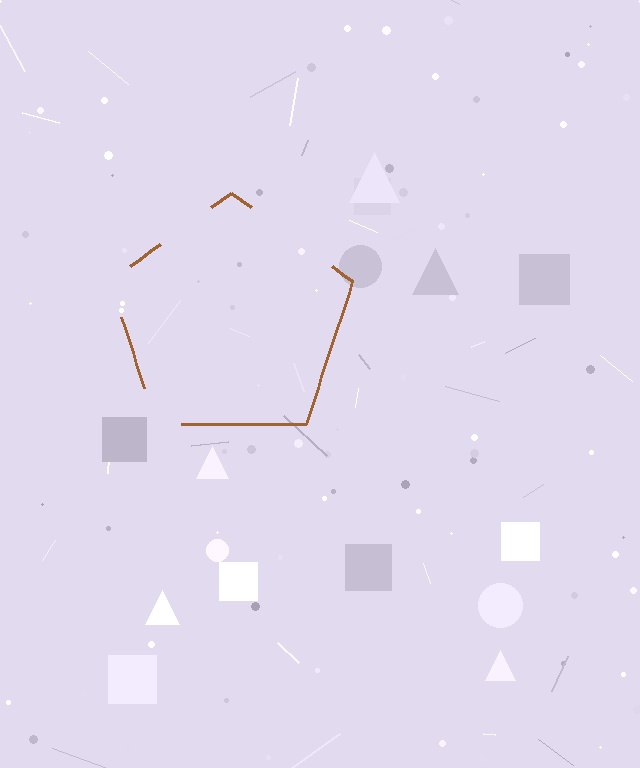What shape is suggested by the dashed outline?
The dashed outline suggests a pentagon.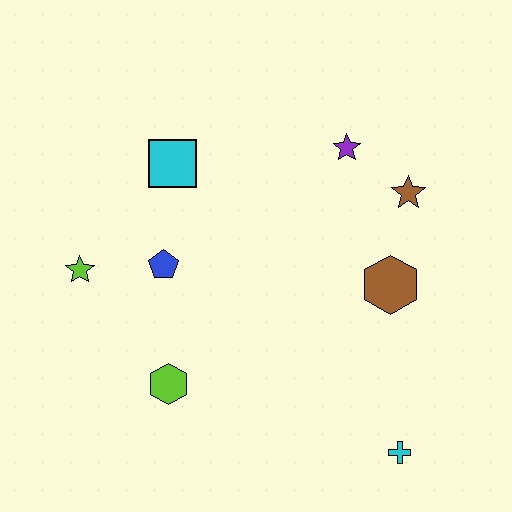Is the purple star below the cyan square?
No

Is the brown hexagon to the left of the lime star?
No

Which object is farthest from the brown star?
The lime star is farthest from the brown star.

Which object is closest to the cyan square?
The blue pentagon is closest to the cyan square.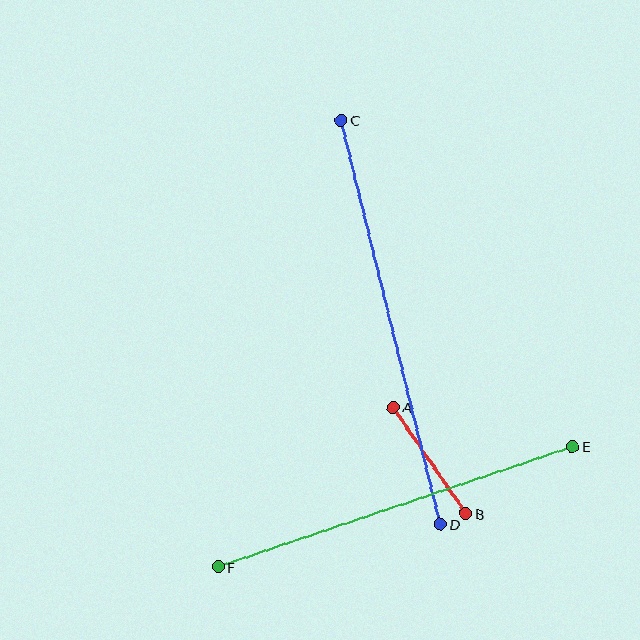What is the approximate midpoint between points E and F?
The midpoint is at approximately (395, 507) pixels.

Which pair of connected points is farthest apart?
Points C and D are farthest apart.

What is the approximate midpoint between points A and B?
The midpoint is at approximately (430, 460) pixels.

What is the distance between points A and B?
The distance is approximately 129 pixels.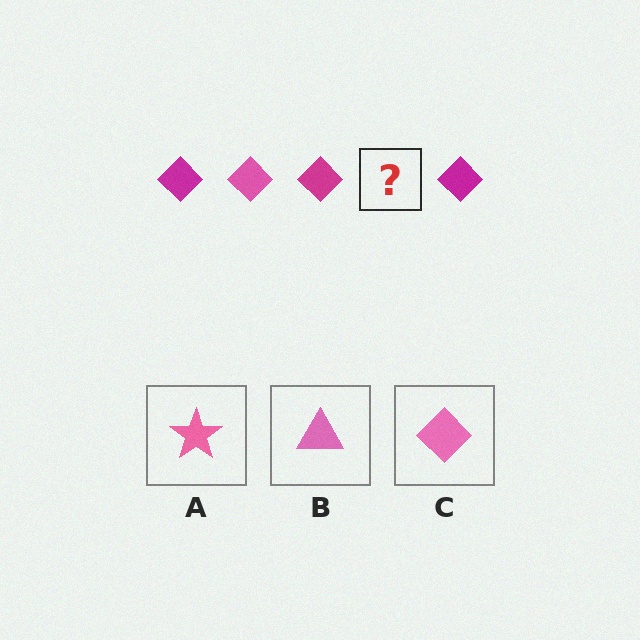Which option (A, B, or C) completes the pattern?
C.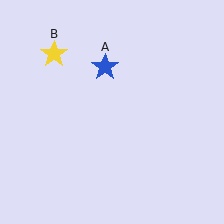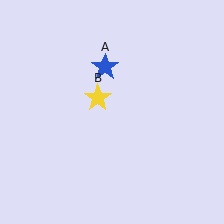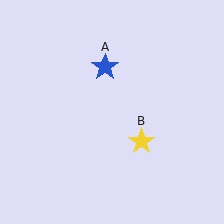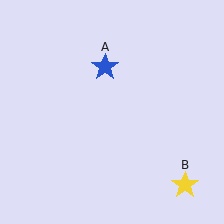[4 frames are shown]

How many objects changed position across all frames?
1 object changed position: yellow star (object B).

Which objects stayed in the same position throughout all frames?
Blue star (object A) remained stationary.